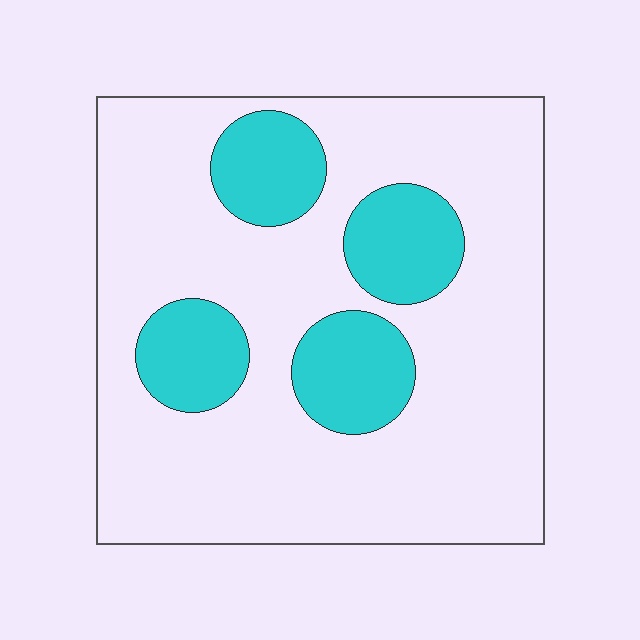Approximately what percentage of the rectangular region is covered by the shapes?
Approximately 20%.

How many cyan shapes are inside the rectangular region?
4.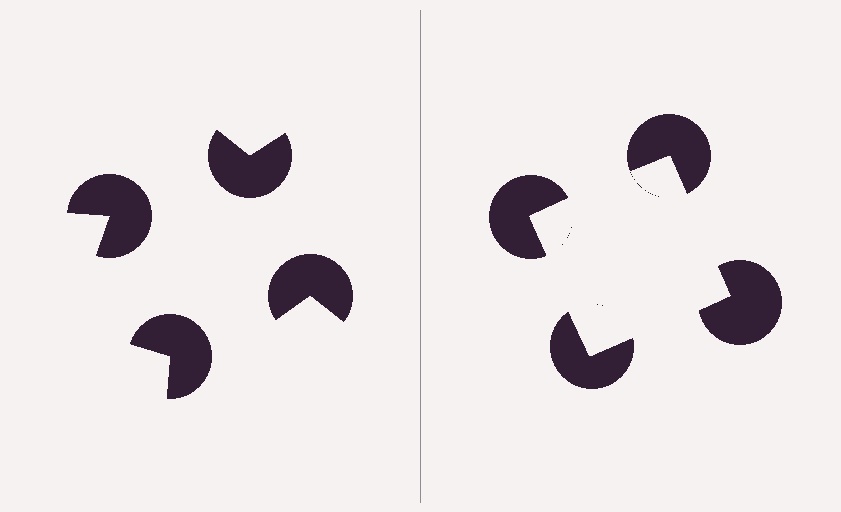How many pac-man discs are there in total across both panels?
8 — 4 on each side.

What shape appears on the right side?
An illusory square.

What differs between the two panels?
The pac-man discs are positioned identically on both sides; only the wedge orientations differ. On the right they align to a square; on the left they are misaligned.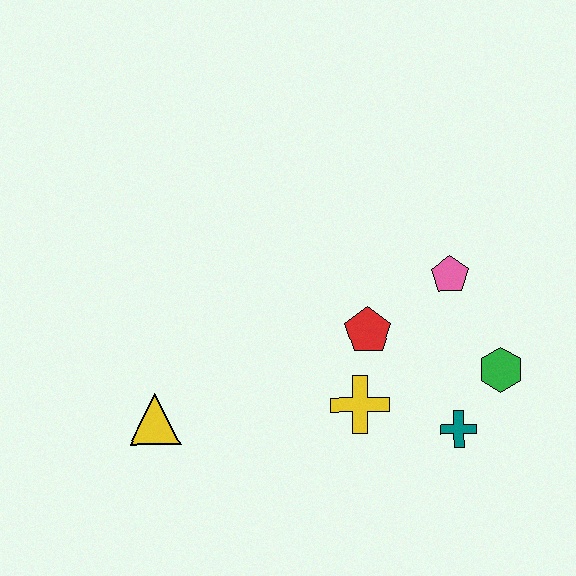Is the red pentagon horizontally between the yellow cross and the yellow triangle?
No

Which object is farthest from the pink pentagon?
The yellow triangle is farthest from the pink pentagon.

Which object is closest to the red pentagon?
The yellow cross is closest to the red pentagon.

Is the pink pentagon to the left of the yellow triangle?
No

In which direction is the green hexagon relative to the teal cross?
The green hexagon is above the teal cross.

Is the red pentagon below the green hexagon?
No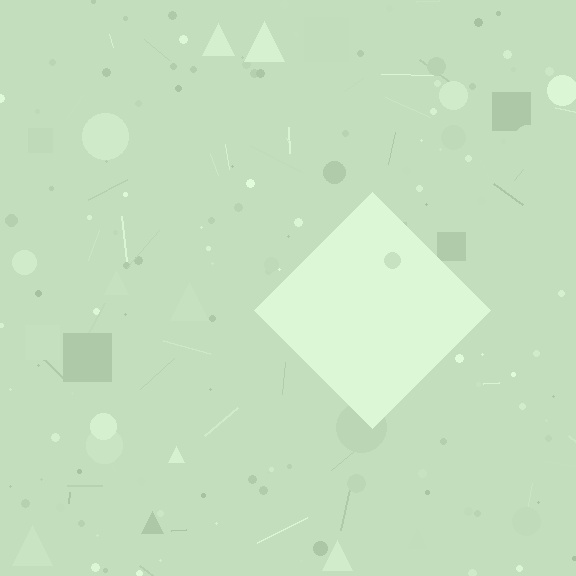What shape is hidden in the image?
A diamond is hidden in the image.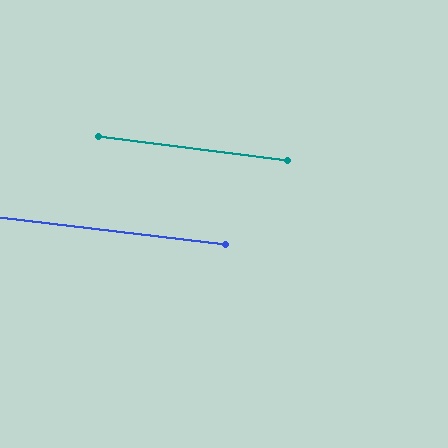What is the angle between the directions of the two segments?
Approximately 0 degrees.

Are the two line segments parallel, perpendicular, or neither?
Parallel — their directions differ by only 0.5°.